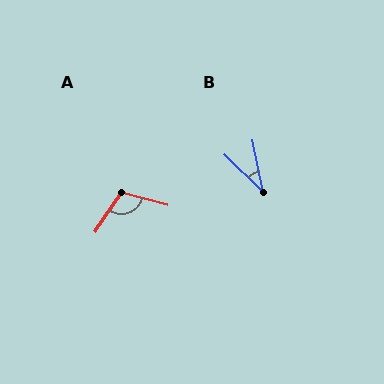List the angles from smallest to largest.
B (35°), A (108°).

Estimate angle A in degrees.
Approximately 108 degrees.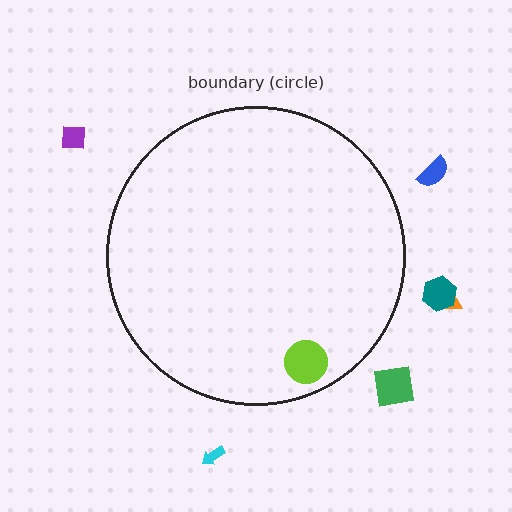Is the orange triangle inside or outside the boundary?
Outside.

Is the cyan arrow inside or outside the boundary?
Outside.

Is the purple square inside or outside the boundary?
Outside.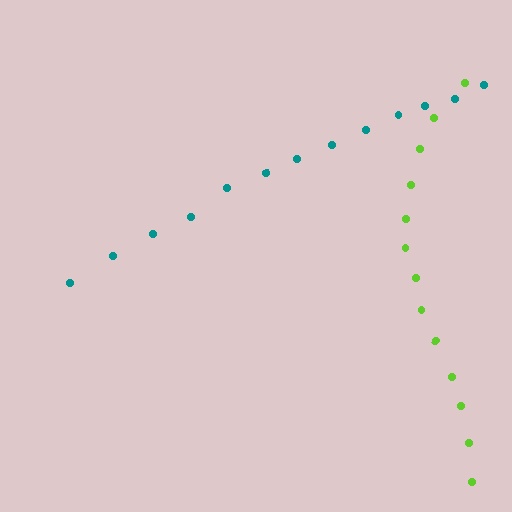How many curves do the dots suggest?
There are 2 distinct paths.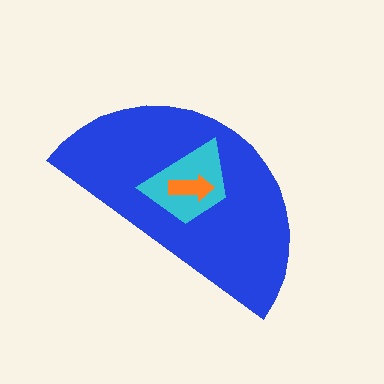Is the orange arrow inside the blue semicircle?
Yes.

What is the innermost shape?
The orange arrow.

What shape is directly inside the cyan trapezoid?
The orange arrow.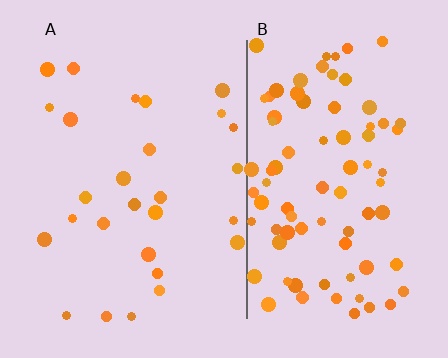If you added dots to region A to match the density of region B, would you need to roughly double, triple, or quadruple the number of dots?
Approximately triple.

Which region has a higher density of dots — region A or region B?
B (the right).